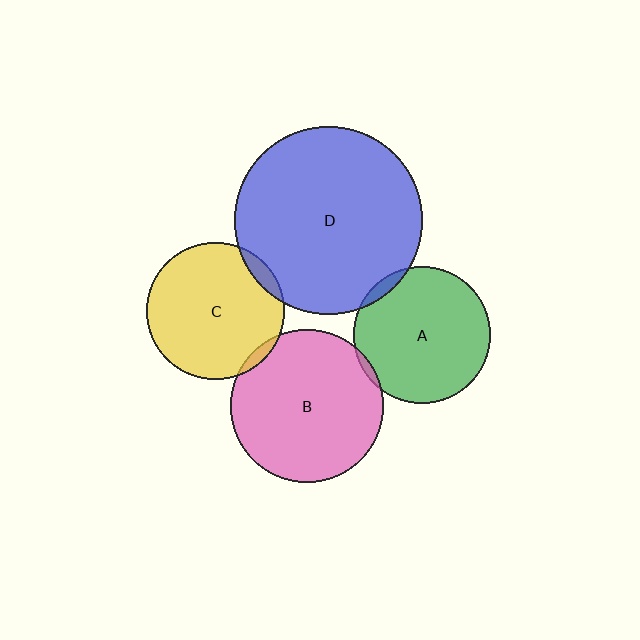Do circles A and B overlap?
Yes.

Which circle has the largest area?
Circle D (blue).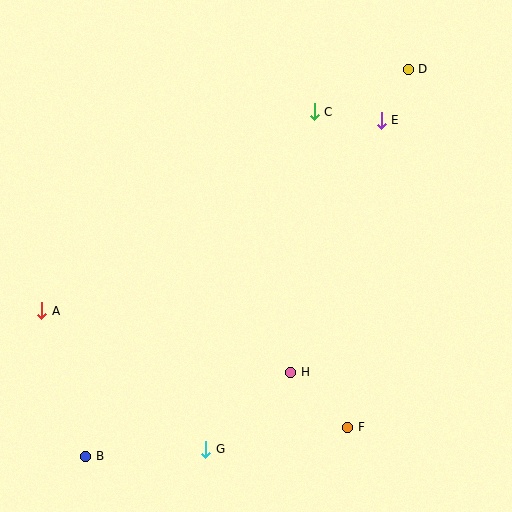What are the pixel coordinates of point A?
Point A is at (42, 311).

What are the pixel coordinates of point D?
Point D is at (408, 69).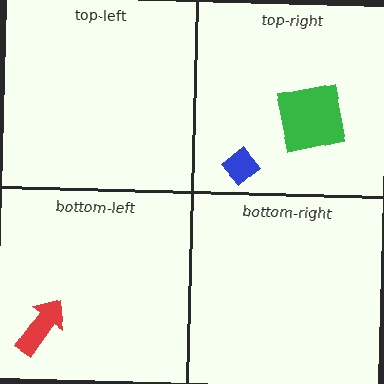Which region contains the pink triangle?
The top-right region.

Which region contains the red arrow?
The bottom-left region.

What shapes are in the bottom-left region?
The red arrow.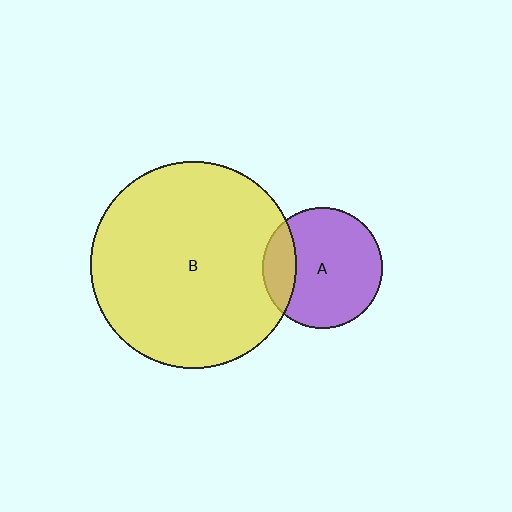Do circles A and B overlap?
Yes.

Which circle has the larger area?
Circle B (yellow).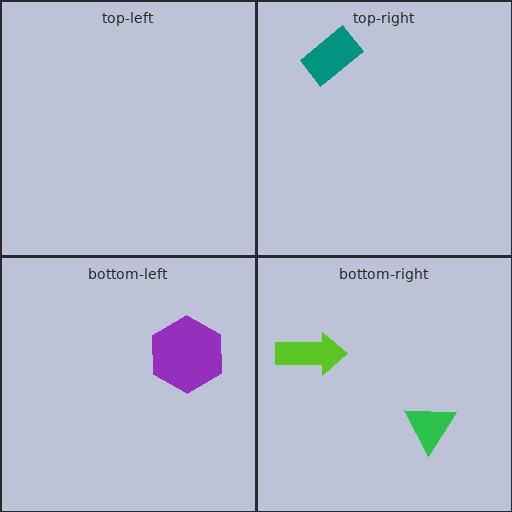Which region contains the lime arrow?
The bottom-right region.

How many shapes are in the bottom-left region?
1.